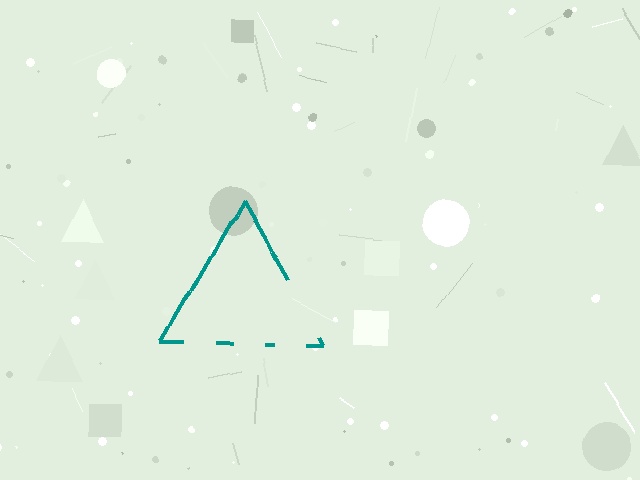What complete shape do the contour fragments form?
The contour fragments form a triangle.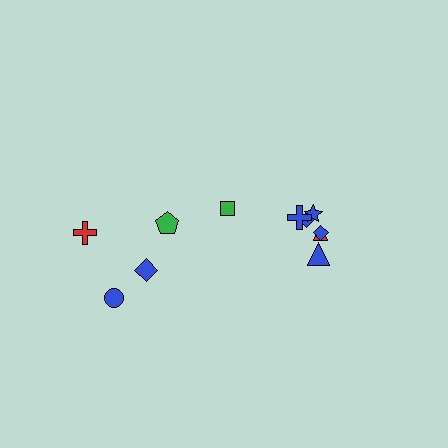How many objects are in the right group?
There are 7 objects.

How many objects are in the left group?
There are 4 objects.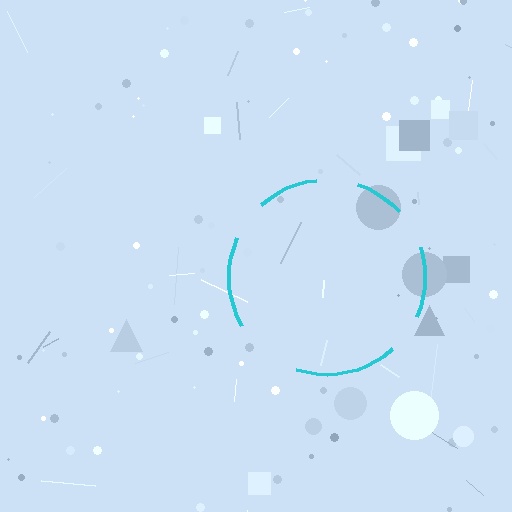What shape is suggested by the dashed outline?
The dashed outline suggests a circle.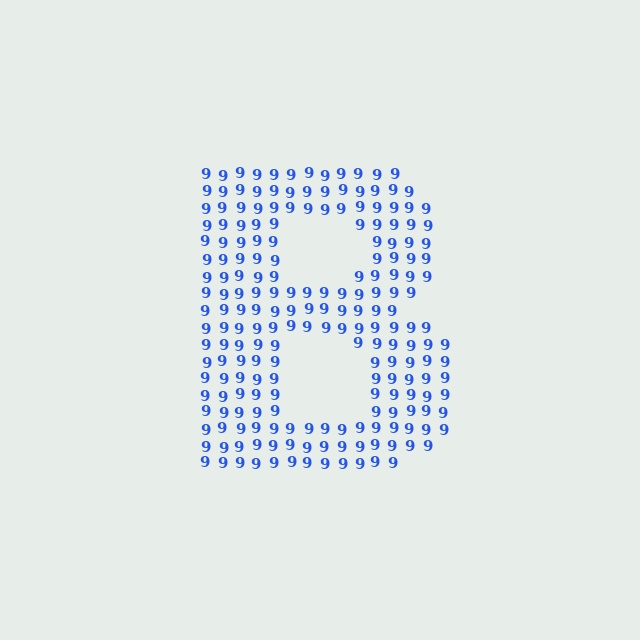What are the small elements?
The small elements are digit 9's.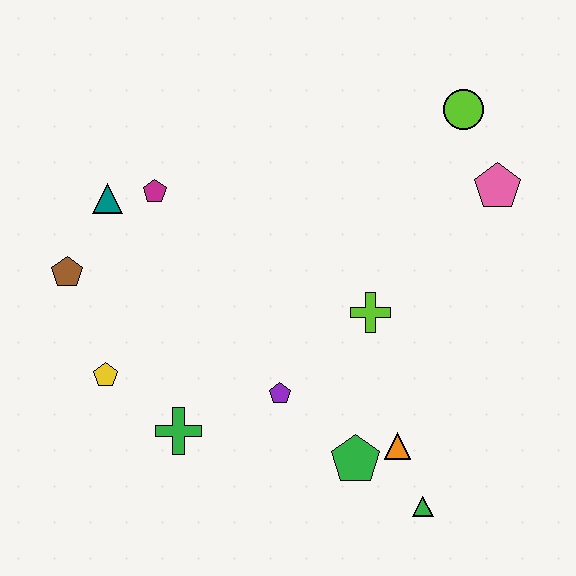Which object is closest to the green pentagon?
The orange triangle is closest to the green pentagon.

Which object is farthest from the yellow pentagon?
The lime circle is farthest from the yellow pentagon.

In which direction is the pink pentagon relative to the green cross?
The pink pentagon is to the right of the green cross.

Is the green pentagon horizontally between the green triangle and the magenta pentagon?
Yes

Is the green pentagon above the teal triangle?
No